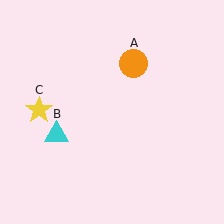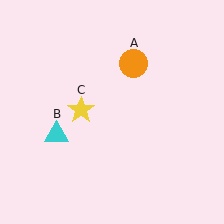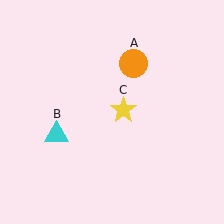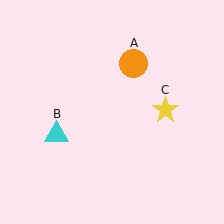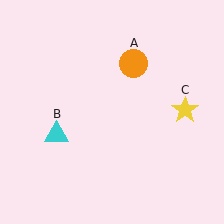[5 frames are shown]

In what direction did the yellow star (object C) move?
The yellow star (object C) moved right.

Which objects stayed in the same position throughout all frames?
Orange circle (object A) and cyan triangle (object B) remained stationary.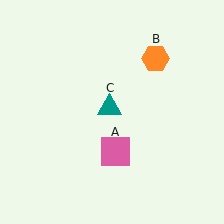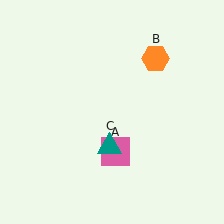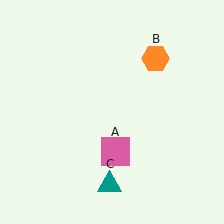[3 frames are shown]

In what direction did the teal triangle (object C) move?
The teal triangle (object C) moved down.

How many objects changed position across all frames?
1 object changed position: teal triangle (object C).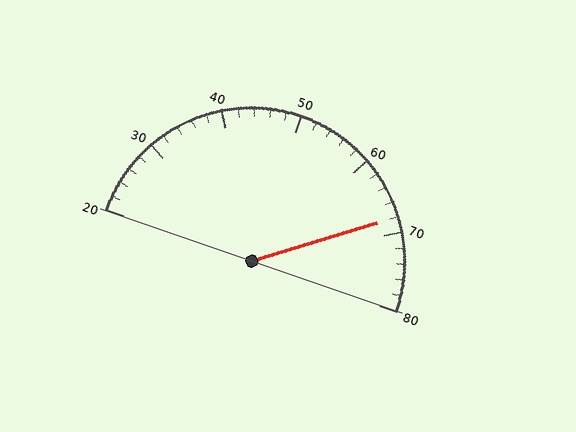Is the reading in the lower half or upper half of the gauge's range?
The reading is in the upper half of the range (20 to 80).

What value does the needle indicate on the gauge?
The needle indicates approximately 68.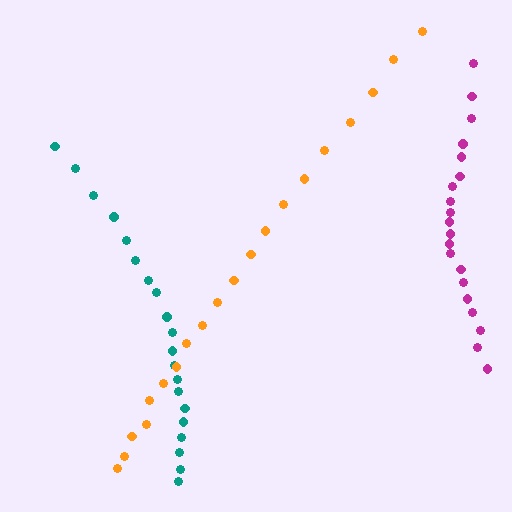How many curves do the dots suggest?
There are 3 distinct paths.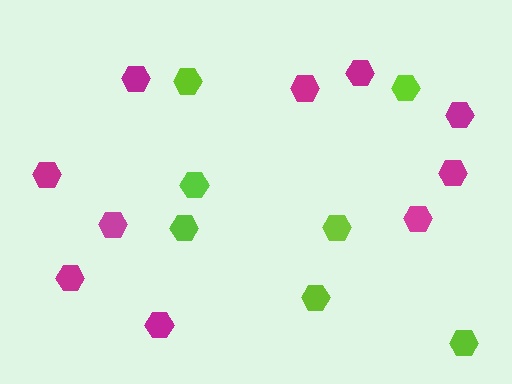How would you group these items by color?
There are 2 groups: one group of magenta hexagons (10) and one group of lime hexagons (7).